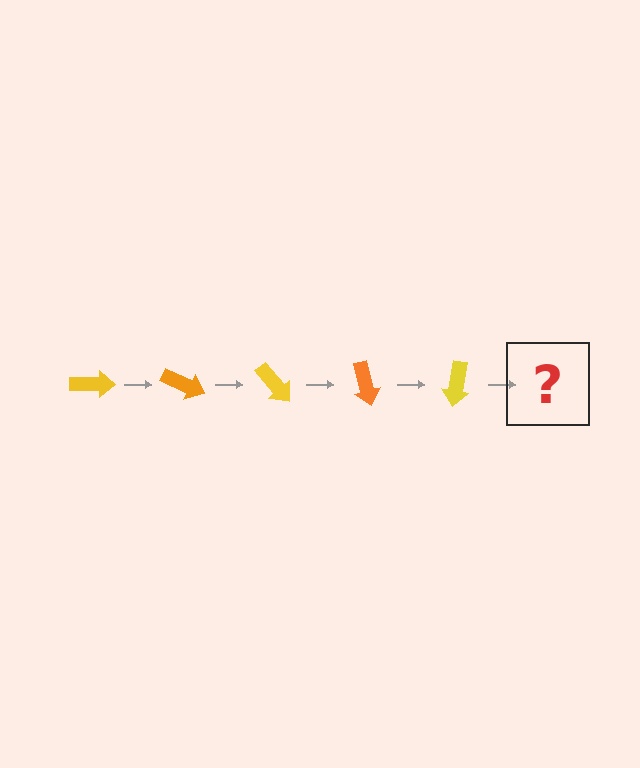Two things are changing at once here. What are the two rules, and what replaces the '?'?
The two rules are that it rotates 25 degrees each step and the color cycles through yellow and orange. The '?' should be an orange arrow, rotated 125 degrees from the start.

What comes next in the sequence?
The next element should be an orange arrow, rotated 125 degrees from the start.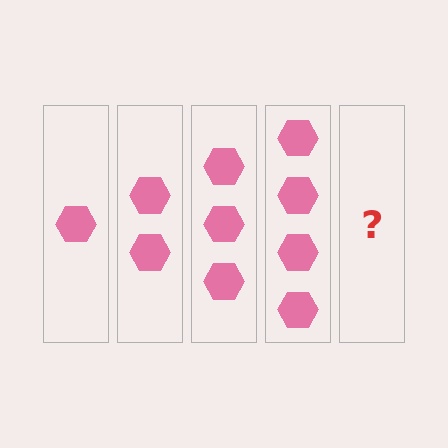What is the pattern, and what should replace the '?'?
The pattern is that each step adds one more hexagon. The '?' should be 5 hexagons.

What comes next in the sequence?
The next element should be 5 hexagons.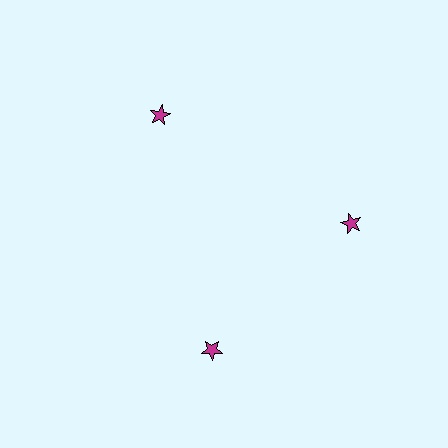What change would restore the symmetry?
The symmetry would be restored by rotating it back into even spacing with its neighbors so that all 3 stars sit at equal angles and equal distance from the center.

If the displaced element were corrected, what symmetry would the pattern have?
It would have 3-fold rotational symmetry — the pattern would map onto itself every 120 degrees.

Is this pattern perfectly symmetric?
No. The 3 magenta stars are arranged in a ring, but one element near the 7 o'clock position is rotated out of alignment along the ring, breaking the 3-fold rotational symmetry.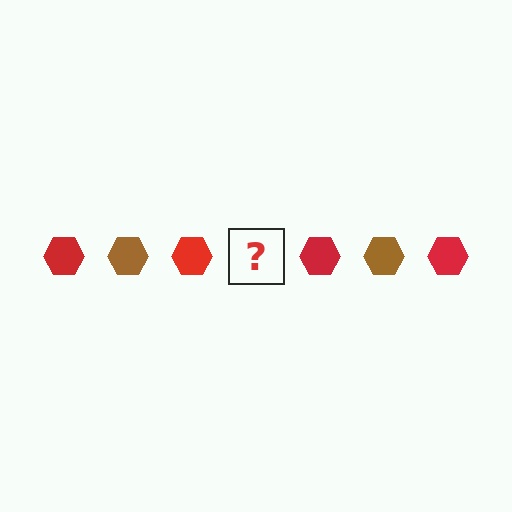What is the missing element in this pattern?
The missing element is a brown hexagon.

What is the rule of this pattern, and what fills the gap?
The rule is that the pattern cycles through red, brown hexagons. The gap should be filled with a brown hexagon.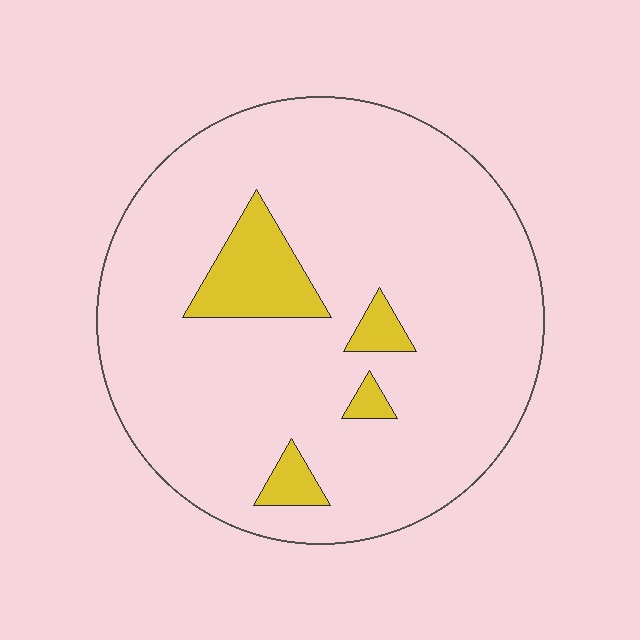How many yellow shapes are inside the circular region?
4.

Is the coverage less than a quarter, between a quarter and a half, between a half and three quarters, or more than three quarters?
Less than a quarter.